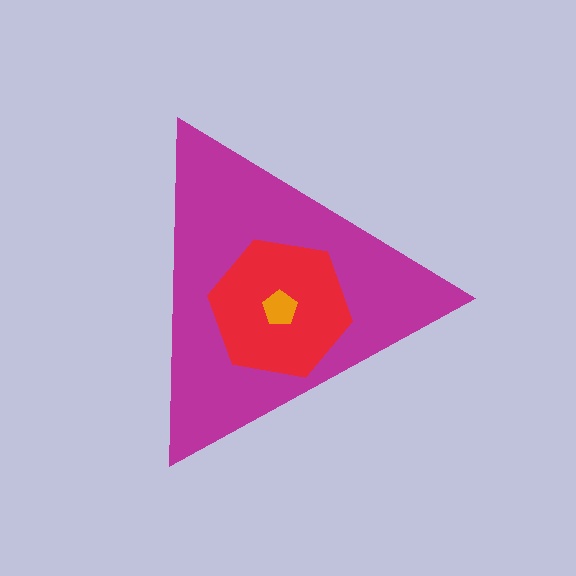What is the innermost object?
The orange pentagon.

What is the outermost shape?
The magenta triangle.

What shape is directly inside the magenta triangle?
The red hexagon.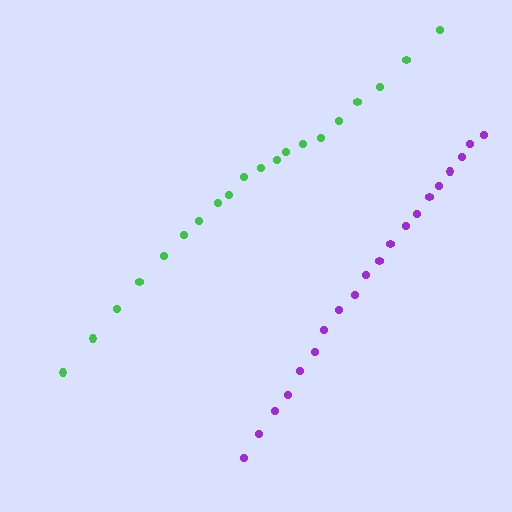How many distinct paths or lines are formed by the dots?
There are 2 distinct paths.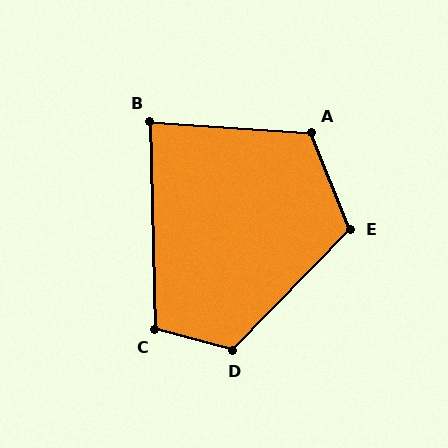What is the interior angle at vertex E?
Approximately 114 degrees (obtuse).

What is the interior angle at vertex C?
Approximately 106 degrees (obtuse).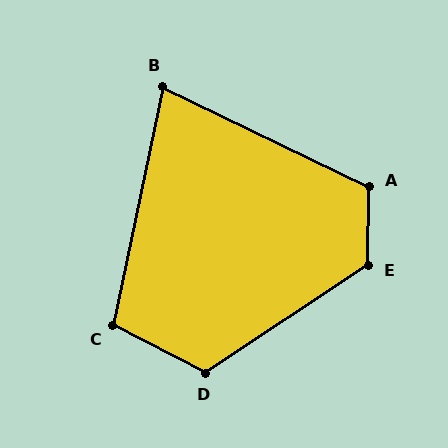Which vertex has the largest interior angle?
E, at approximately 124 degrees.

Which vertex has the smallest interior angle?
B, at approximately 76 degrees.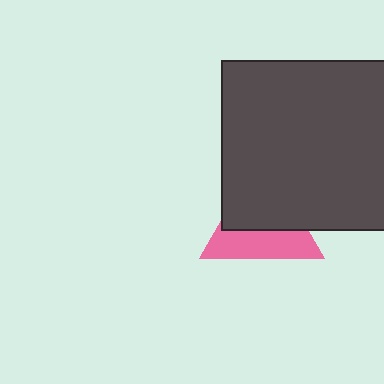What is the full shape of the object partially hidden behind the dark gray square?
The partially hidden object is a pink triangle.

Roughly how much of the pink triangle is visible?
About half of it is visible (roughly 45%).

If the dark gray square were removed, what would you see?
You would see the complete pink triangle.